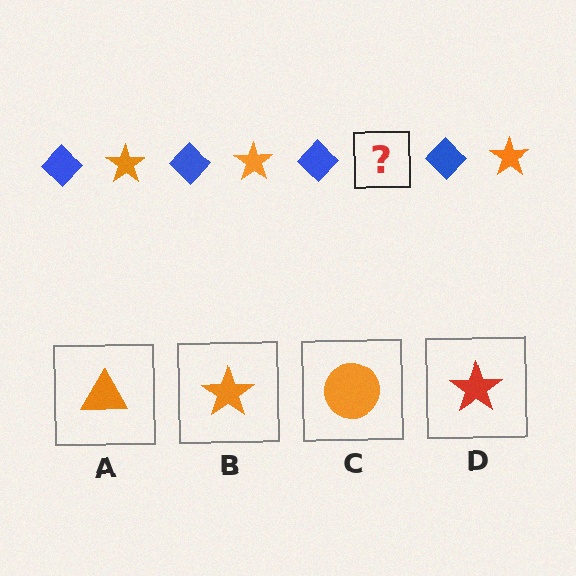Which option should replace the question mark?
Option B.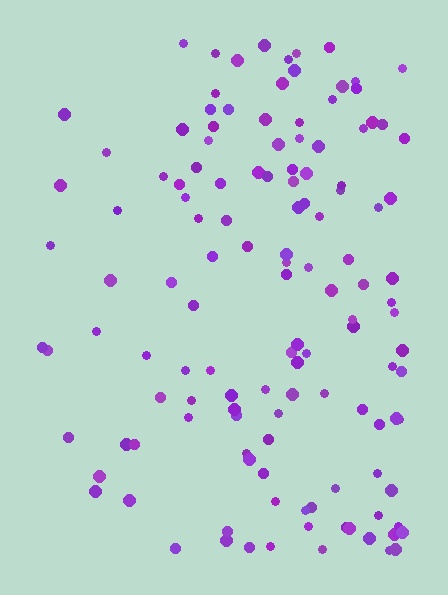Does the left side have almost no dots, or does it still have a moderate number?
Still a moderate number, just noticeably fewer than the right.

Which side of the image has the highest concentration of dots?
The right.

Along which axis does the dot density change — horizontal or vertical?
Horizontal.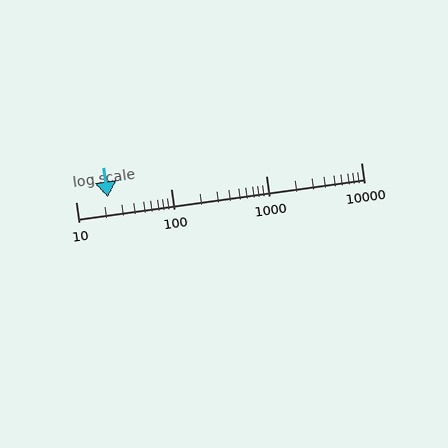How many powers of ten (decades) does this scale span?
The scale spans 3 decades, from 10 to 10000.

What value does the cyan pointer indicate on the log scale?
The pointer indicates approximately 22.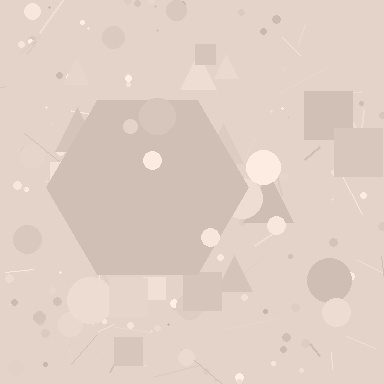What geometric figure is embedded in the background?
A hexagon is embedded in the background.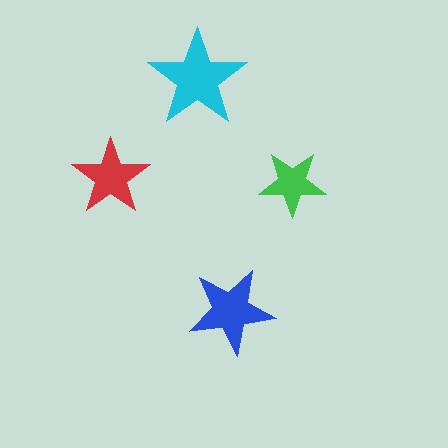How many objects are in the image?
There are 4 objects in the image.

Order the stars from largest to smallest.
the cyan one, the blue one, the red one, the green one.